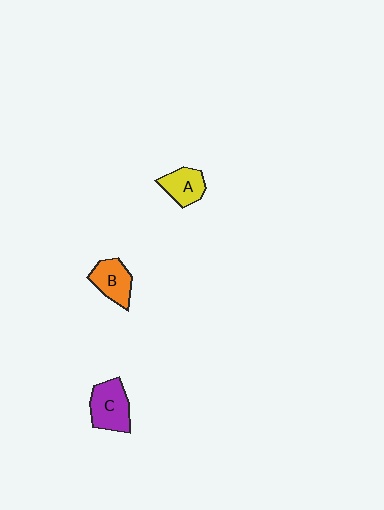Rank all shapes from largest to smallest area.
From largest to smallest: C (purple), B (orange), A (yellow).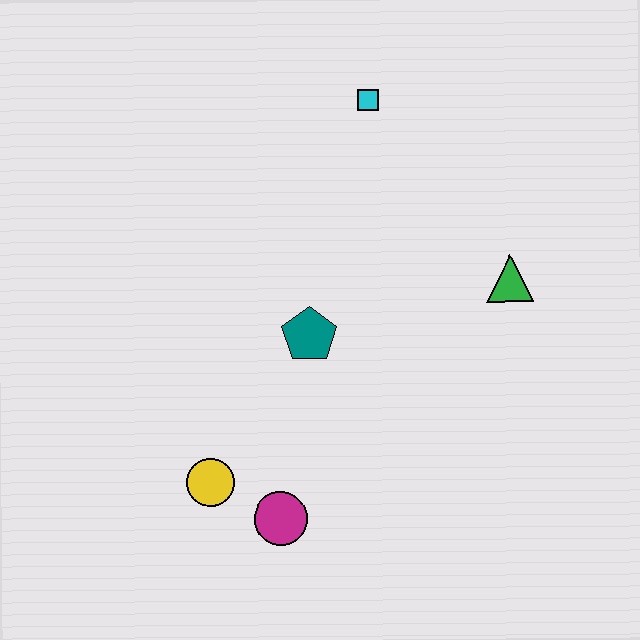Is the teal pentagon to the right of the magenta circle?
Yes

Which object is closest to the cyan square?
The green triangle is closest to the cyan square.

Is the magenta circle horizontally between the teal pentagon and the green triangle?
No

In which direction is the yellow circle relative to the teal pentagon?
The yellow circle is below the teal pentagon.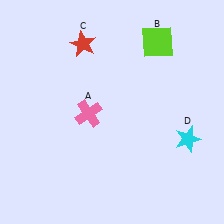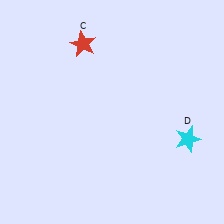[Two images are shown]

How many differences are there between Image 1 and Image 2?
There are 2 differences between the two images.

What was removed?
The pink cross (A), the lime square (B) were removed in Image 2.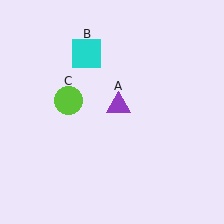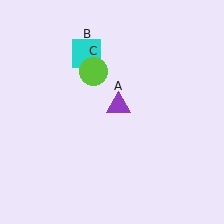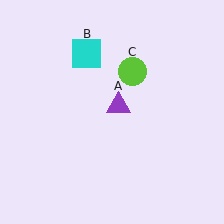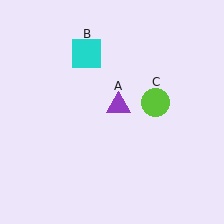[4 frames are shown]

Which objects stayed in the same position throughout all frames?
Purple triangle (object A) and cyan square (object B) remained stationary.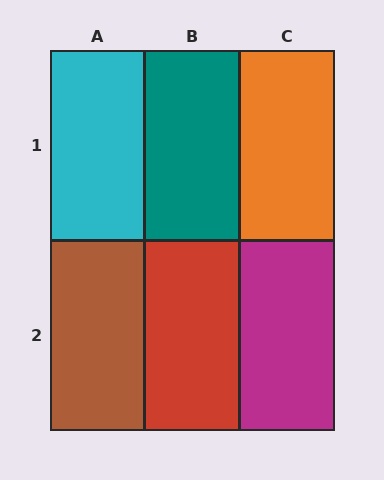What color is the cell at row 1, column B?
Teal.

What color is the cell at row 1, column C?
Orange.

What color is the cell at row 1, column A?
Cyan.